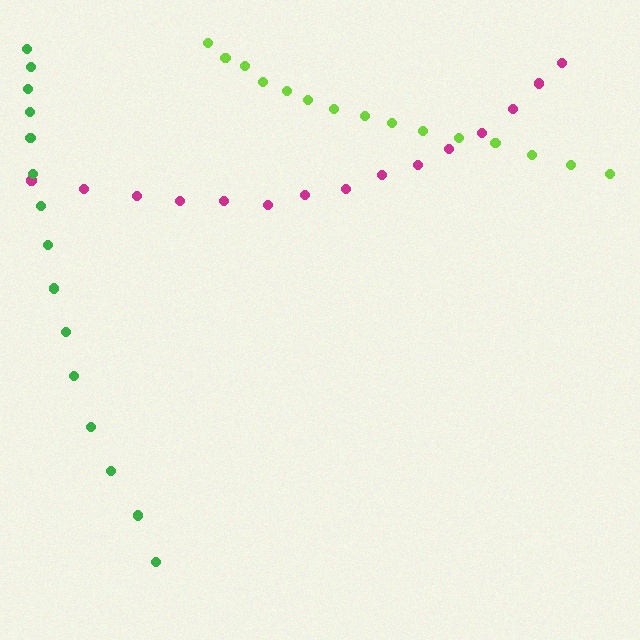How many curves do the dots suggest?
There are 3 distinct paths.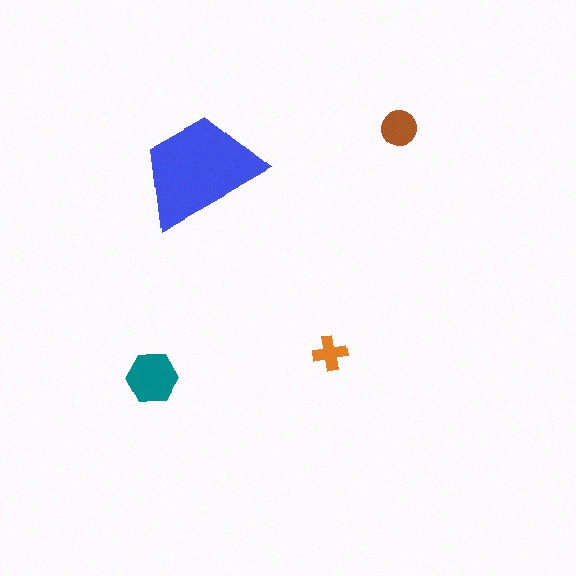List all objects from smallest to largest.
The orange cross, the brown circle, the teal hexagon, the blue trapezoid.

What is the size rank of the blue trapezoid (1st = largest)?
1st.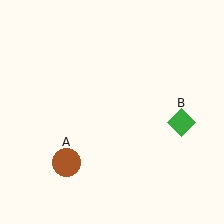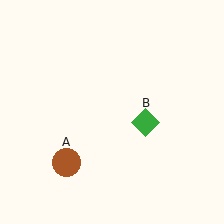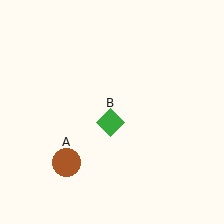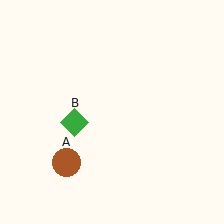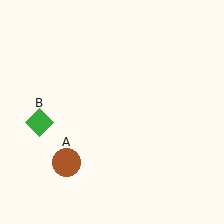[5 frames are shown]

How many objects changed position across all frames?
1 object changed position: green diamond (object B).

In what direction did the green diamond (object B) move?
The green diamond (object B) moved left.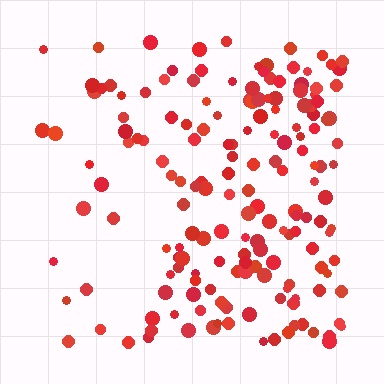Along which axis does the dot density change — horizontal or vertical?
Horizontal.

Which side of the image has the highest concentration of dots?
The right.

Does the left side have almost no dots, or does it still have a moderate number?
Still a moderate number, just noticeably fewer than the right.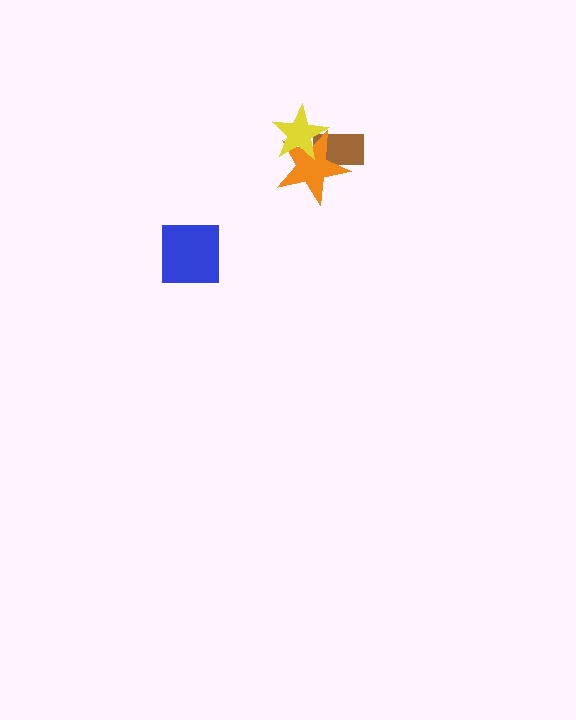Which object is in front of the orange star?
The yellow star is in front of the orange star.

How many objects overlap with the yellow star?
2 objects overlap with the yellow star.